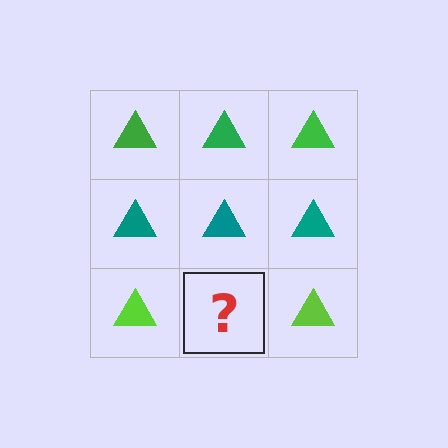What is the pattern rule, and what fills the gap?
The rule is that each row has a consistent color. The gap should be filled with a lime triangle.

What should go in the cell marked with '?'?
The missing cell should contain a lime triangle.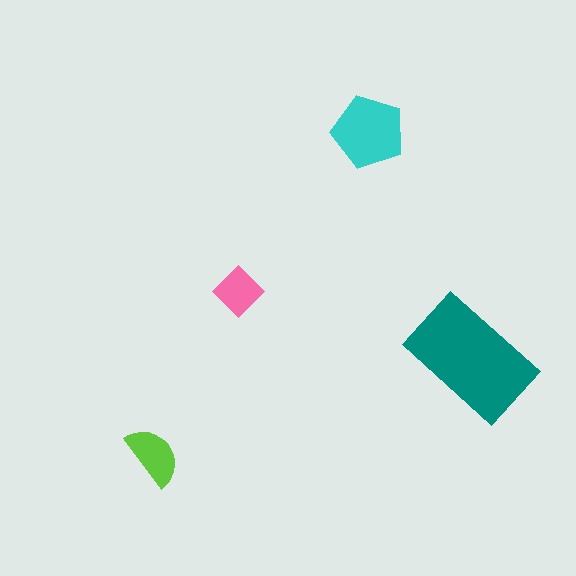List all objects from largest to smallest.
The teal rectangle, the cyan pentagon, the lime semicircle, the pink diamond.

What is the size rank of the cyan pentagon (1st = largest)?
2nd.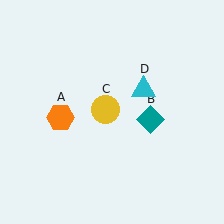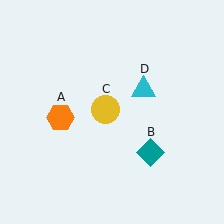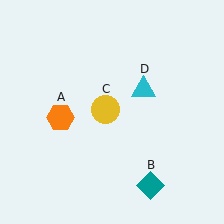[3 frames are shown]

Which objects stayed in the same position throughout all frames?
Orange hexagon (object A) and yellow circle (object C) and cyan triangle (object D) remained stationary.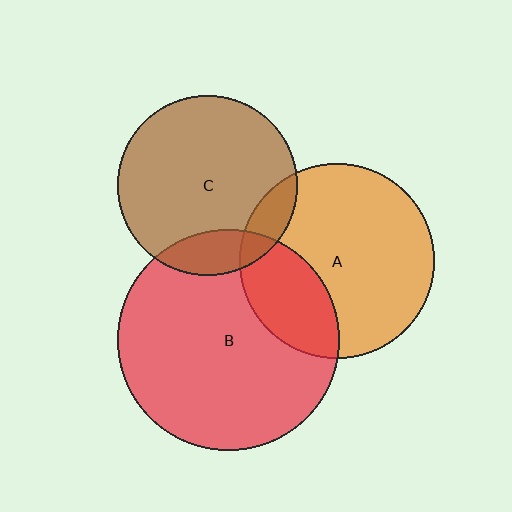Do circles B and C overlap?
Yes.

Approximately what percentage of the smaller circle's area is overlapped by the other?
Approximately 15%.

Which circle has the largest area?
Circle B (red).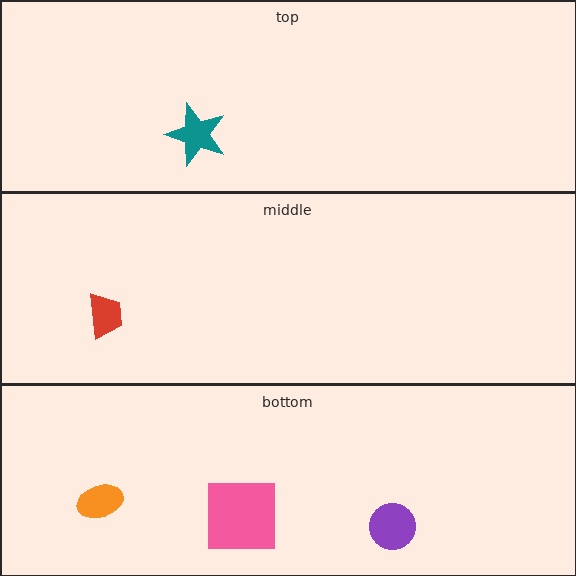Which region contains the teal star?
The top region.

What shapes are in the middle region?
The red trapezoid.